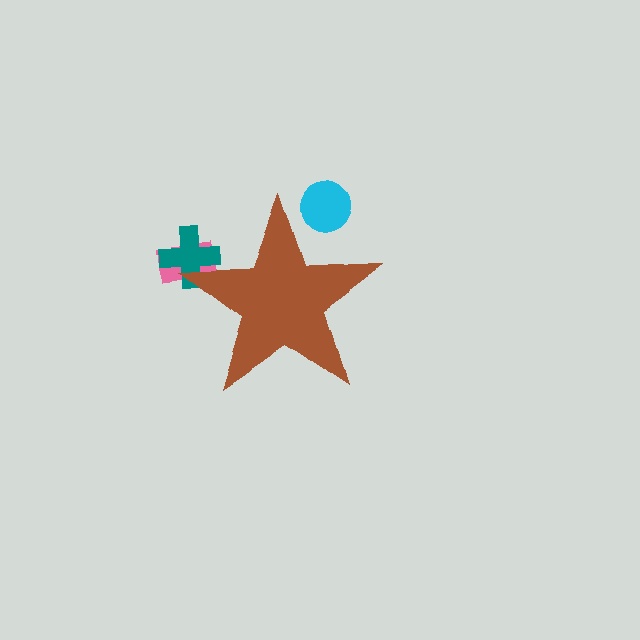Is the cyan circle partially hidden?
Yes, the cyan circle is partially hidden behind the brown star.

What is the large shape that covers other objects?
A brown star.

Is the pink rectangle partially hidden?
Yes, the pink rectangle is partially hidden behind the brown star.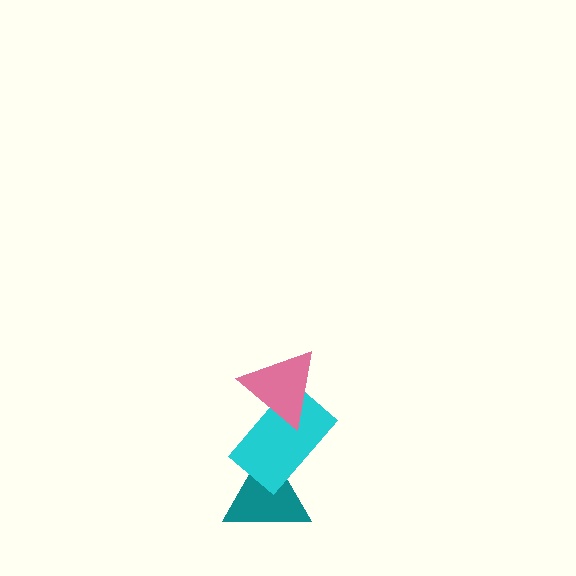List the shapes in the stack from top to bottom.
From top to bottom: the pink triangle, the cyan rectangle, the teal triangle.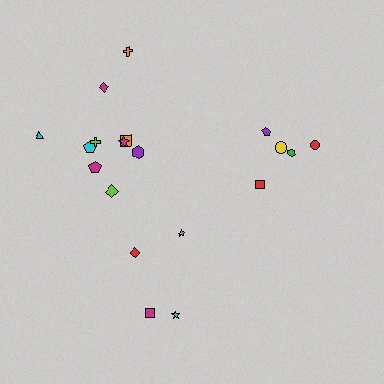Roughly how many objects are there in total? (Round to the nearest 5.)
Roughly 20 objects in total.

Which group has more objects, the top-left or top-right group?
The top-left group.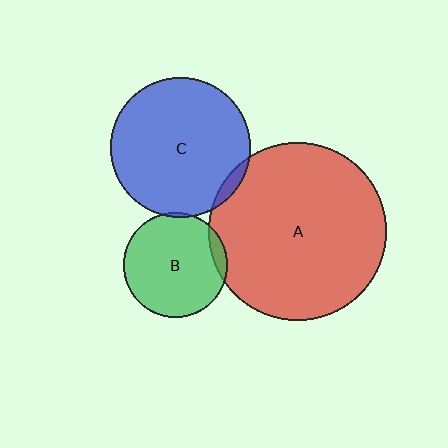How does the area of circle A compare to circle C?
Approximately 1.6 times.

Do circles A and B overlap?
Yes.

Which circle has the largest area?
Circle A (red).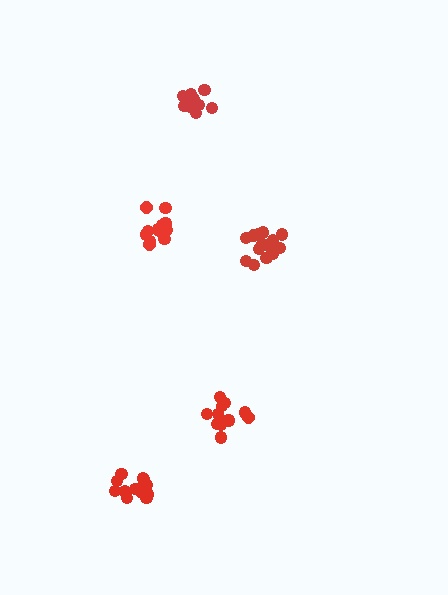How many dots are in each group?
Group 1: 12 dots, Group 2: 14 dots, Group 3: 13 dots, Group 4: 10 dots, Group 5: 15 dots (64 total).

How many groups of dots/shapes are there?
There are 5 groups.